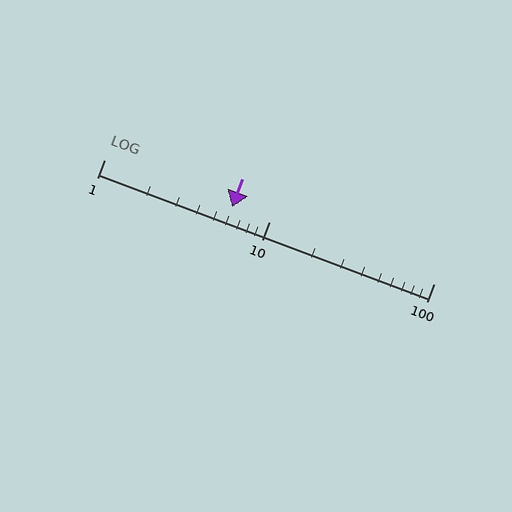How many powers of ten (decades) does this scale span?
The scale spans 2 decades, from 1 to 100.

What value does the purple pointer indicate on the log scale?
The pointer indicates approximately 6.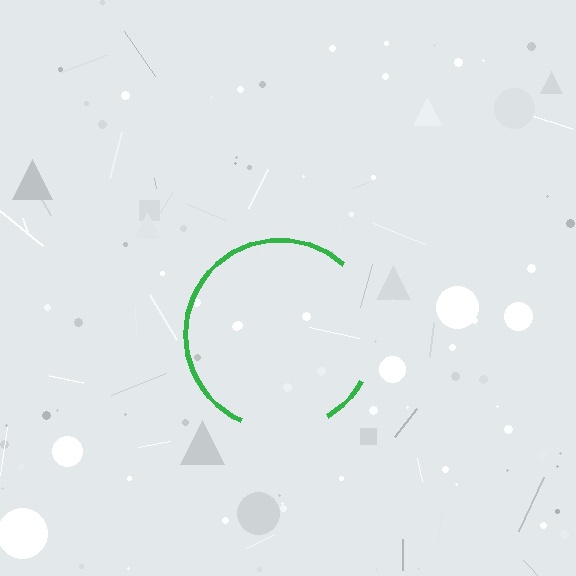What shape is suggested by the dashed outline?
The dashed outline suggests a circle.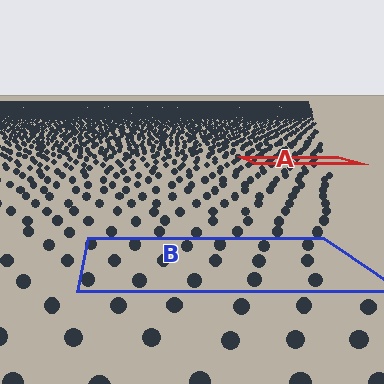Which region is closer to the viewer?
Region B is closer. The texture elements there are larger and more spread out.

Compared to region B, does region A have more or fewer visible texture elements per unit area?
Region A has more texture elements per unit area — they are packed more densely because it is farther away.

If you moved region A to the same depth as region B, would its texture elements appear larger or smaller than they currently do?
They would appear larger. At a closer depth, the same texture elements are projected at a bigger on-screen size.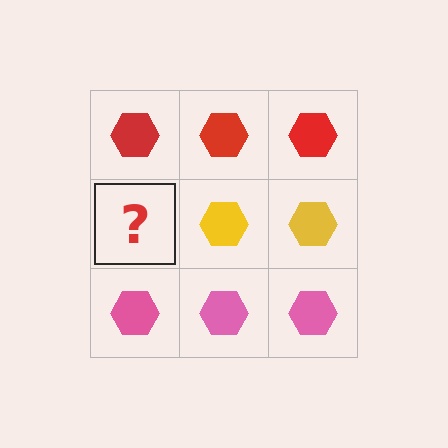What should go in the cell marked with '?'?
The missing cell should contain a yellow hexagon.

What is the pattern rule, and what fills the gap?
The rule is that each row has a consistent color. The gap should be filled with a yellow hexagon.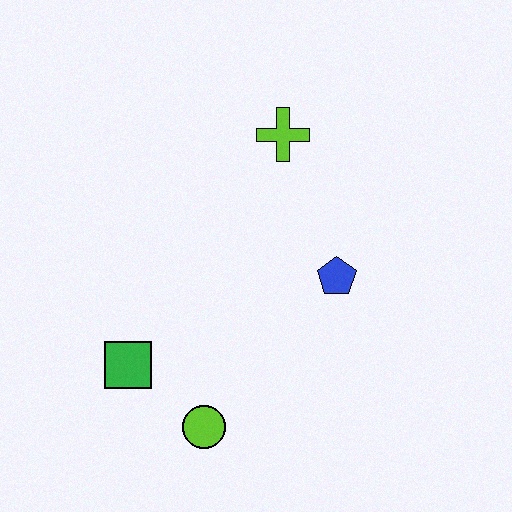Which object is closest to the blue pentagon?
The lime cross is closest to the blue pentagon.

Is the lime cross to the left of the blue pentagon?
Yes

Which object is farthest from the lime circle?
The lime cross is farthest from the lime circle.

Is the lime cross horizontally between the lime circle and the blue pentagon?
Yes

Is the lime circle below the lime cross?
Yes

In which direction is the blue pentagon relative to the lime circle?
The blue pentagon is above the lime circle.